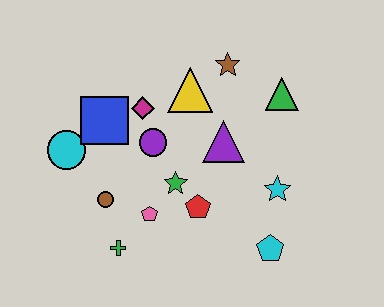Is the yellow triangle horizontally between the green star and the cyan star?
Yes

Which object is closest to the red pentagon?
The green star is closest to the red pentagon.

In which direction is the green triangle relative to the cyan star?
The green triangle is above the cyan star.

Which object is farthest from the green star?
The green triangle is farthest from the green star.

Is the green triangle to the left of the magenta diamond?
No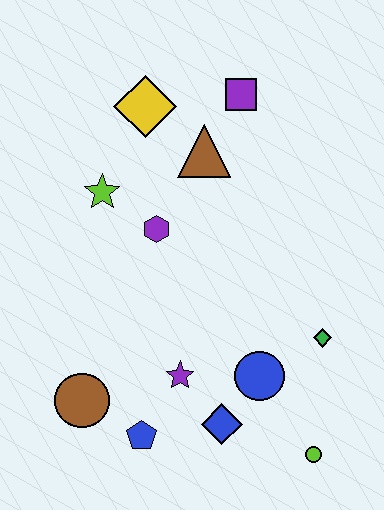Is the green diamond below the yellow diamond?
Yes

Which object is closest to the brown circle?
The blue pentagon is closest to the brown circle.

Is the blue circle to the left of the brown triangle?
No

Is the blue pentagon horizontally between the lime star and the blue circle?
Yes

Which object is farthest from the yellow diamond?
The lime circle is farthest from the yellow diamond.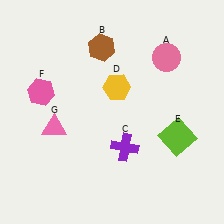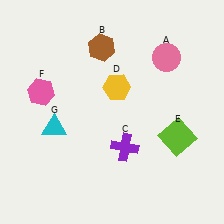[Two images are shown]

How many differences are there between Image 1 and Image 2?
There is 1 difference between the two images.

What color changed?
The triangle (G) changed from pink in Image 1 to cyan in Image 2.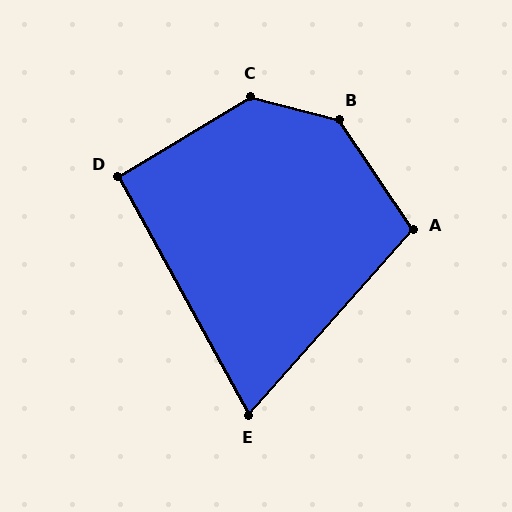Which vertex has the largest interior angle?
B, at approximately 139 degrees.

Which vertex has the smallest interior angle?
E, at approximately 70 degrees.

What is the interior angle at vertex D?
Approximately 92 degrees (approximately right).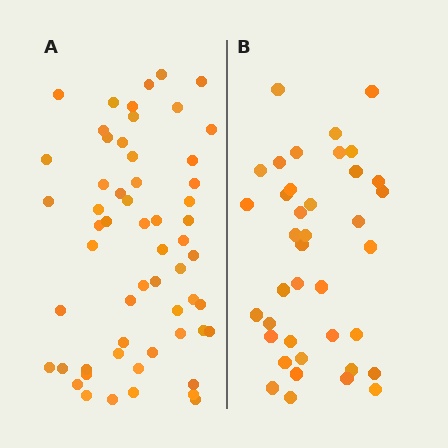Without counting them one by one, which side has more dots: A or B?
Region A (the left region) has more dots.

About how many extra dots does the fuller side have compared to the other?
Region A has approximately 20 more dots than region B.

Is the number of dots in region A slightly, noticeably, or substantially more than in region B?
Region A has substantially more. The ratio is roughly 1.5 to 1.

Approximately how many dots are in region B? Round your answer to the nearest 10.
About 40 dots. (The exact count is 39, which rounds to 40.)